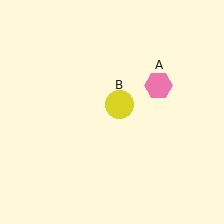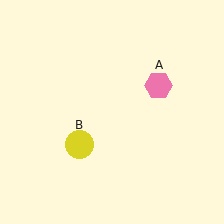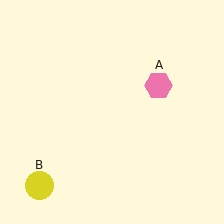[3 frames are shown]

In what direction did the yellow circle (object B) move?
The yellow circle (object B) moved down and to the left.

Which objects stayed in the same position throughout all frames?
Pink hexagon (object A) remained stationary.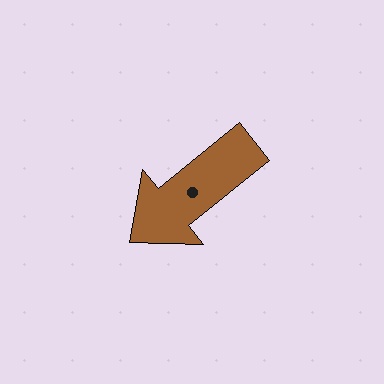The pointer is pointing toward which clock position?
Roughly 8 o'clock.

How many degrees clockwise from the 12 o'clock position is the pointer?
Approximately 231 degrees.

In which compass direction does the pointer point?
Southwest.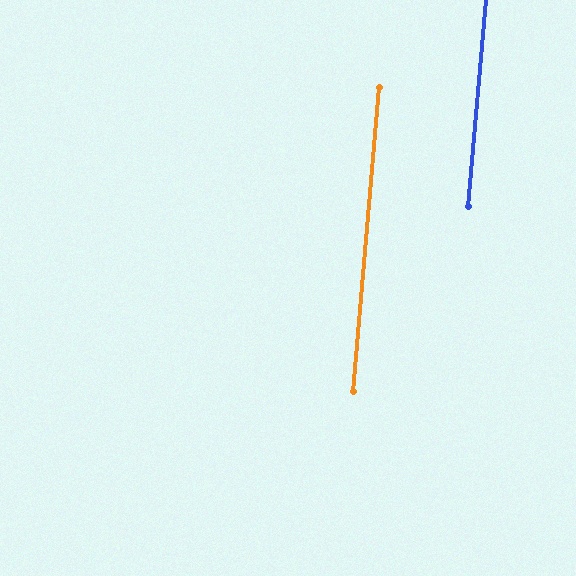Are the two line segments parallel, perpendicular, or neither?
Parallel — their directions differ by only 0.0°.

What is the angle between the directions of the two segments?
Approximately 0 degrees.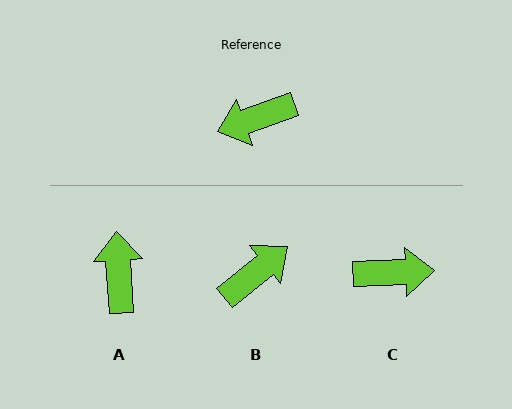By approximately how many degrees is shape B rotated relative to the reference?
Approximately 160 degrees clockwise.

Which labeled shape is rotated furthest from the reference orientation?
C, about 163 degrees away.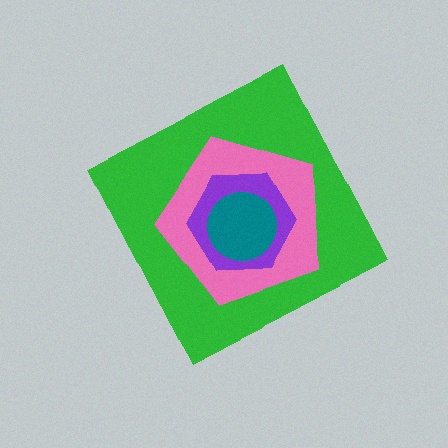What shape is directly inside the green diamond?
The pink pentagon.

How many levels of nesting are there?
4.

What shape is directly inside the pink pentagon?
The purple hexagon.